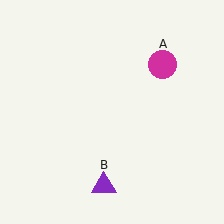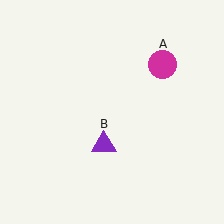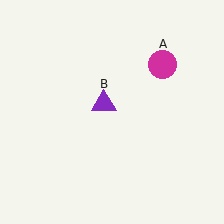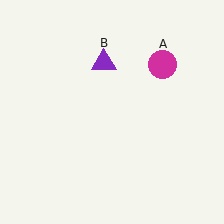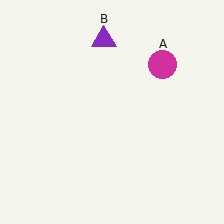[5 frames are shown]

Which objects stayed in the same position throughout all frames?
Magenta circle (object A) remained stationary.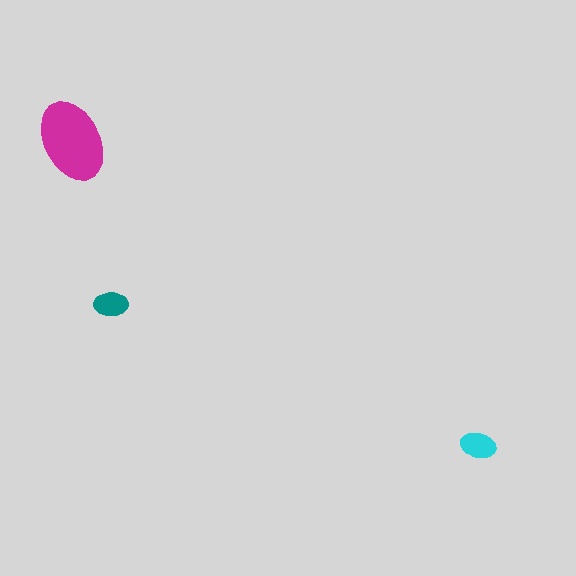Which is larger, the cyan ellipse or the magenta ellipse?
The magenta one.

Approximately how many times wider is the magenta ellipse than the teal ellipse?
About 2.5 times wider.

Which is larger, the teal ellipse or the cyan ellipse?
The cyan one.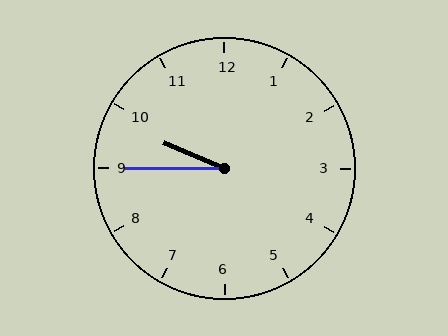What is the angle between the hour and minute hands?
Approximately 22 degrees.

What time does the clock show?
9:45.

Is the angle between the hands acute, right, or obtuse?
It is acute.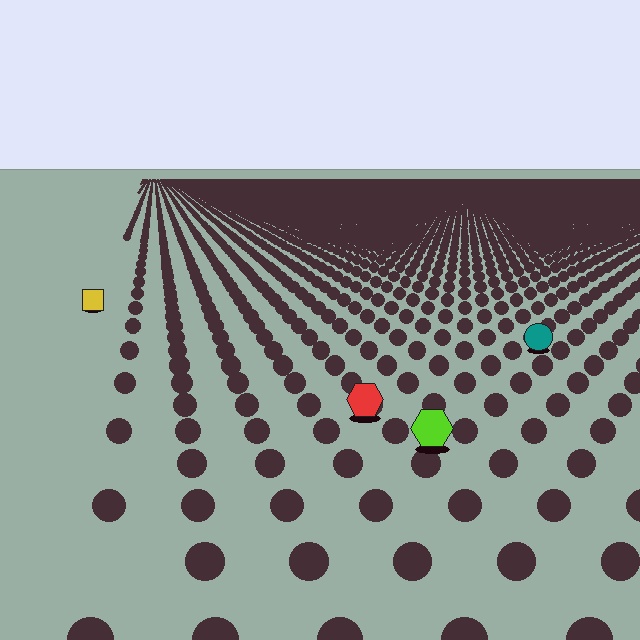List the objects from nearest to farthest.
From nearest to farthest: the lime hexagon, the red hexagon, the teal circle, the yellow square.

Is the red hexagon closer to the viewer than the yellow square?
Yes. The red hexagon is closer — you can tell from the texture gradient: the ground texture is coarser near it.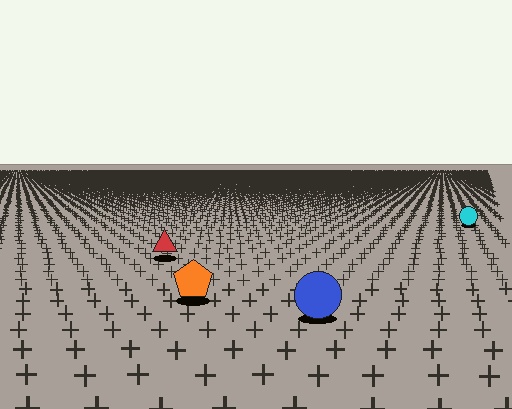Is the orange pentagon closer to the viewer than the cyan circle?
Yes. The orange pentagon is closer — you can tell from the texture gradient: the ground texture is coarser near it.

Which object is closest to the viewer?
The blue circle is closest. The texture marks near it are larger and more spread out.